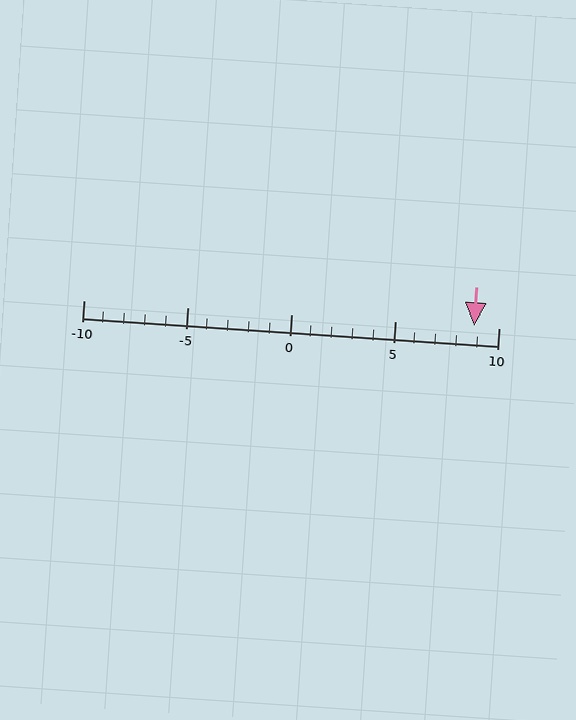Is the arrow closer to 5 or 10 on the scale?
The arrow is closer to 10.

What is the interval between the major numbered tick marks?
The major tick marks are spaced 5 units apart.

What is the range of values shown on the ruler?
The ruler shows values from -10 to 10.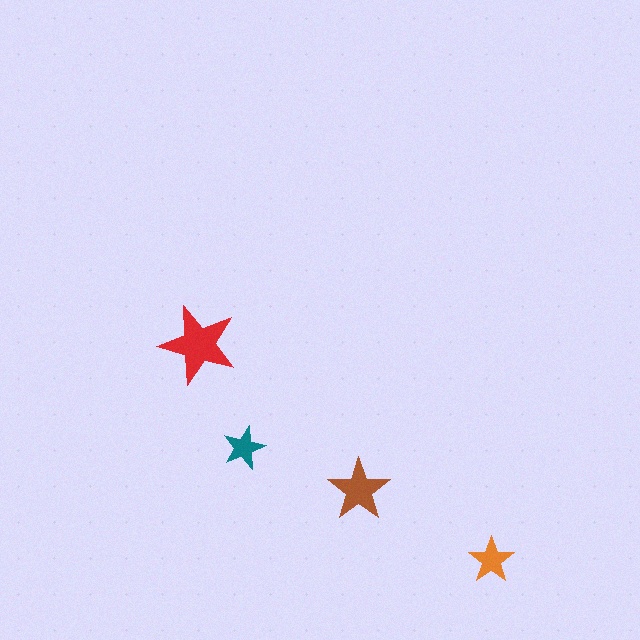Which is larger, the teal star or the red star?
The red one.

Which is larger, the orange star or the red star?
The red one.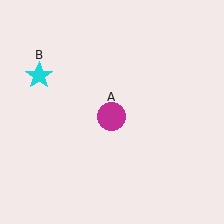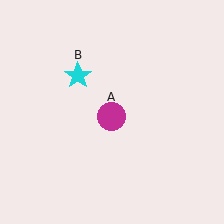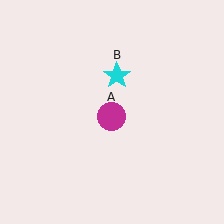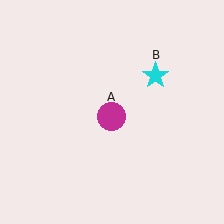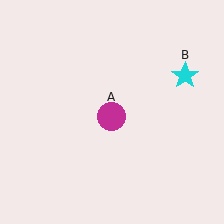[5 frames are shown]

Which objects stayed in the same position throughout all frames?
Magenta circle (object A) remained stationary.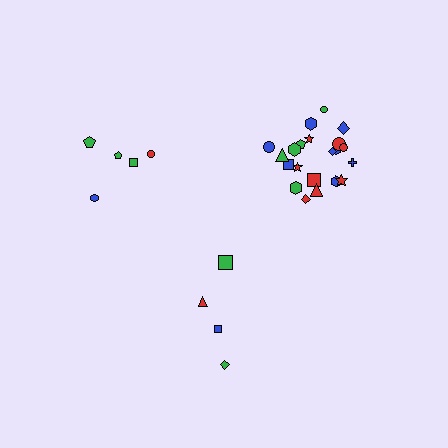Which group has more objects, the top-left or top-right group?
The top-right group.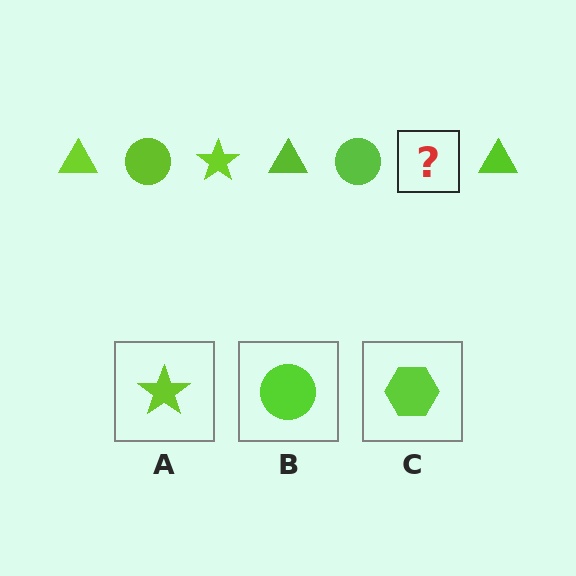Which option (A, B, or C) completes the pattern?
A.